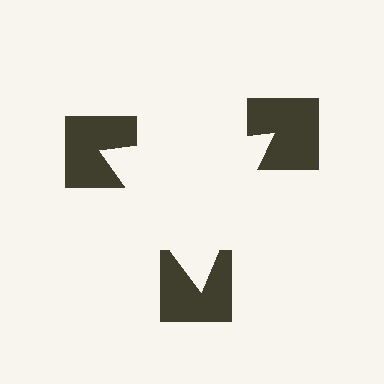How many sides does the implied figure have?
3 sides.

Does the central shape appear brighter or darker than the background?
It typically appears slightly brighter than the background, even though no actual brightness change is drawn.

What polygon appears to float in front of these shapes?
An illusory triangle — its edges are inferred from the aligned wedge cuts in the notched squares, not physically drawn.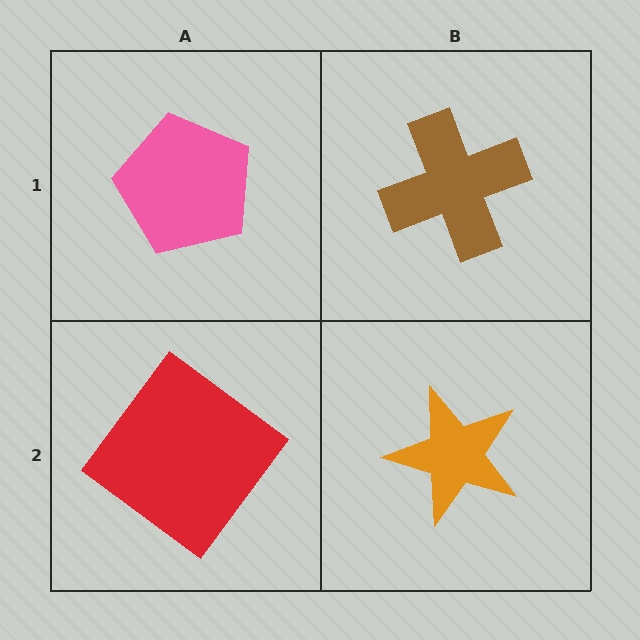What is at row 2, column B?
An orange star.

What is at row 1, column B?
A brown cross.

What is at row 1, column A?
A pink pentagon.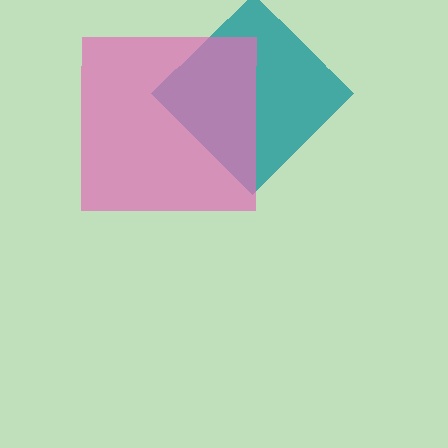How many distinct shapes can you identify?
There are 2 distinct shapes: a teal diamond, a pink square.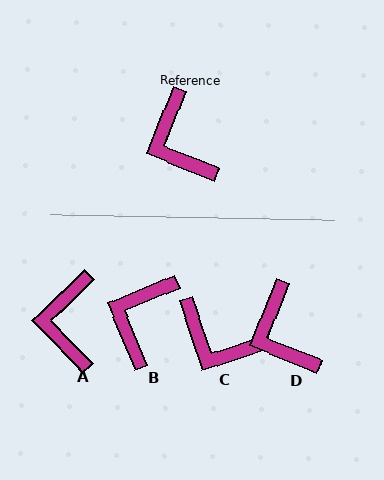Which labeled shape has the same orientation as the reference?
D.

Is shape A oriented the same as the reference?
No, it is off by about 24 degrees.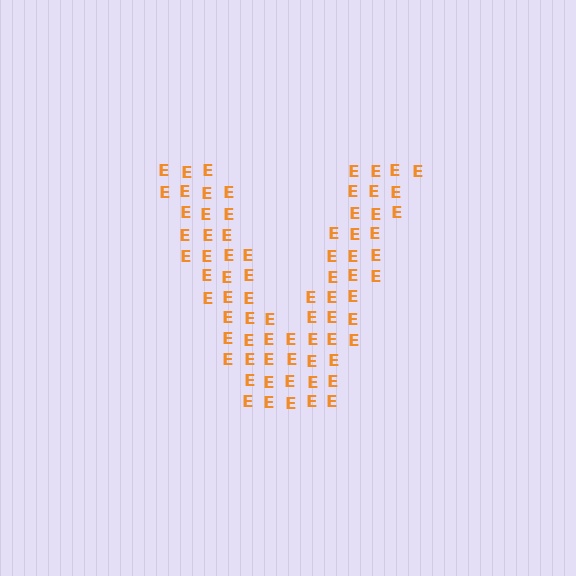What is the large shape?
The large shape is the letter V.